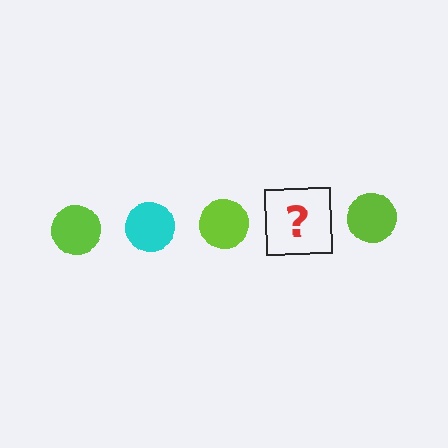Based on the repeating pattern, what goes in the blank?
The blank should be a cyan circle.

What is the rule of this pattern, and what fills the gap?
The rule is that the pattern cycles through lime, cyan circles. The gap should be filled with a cyan circle.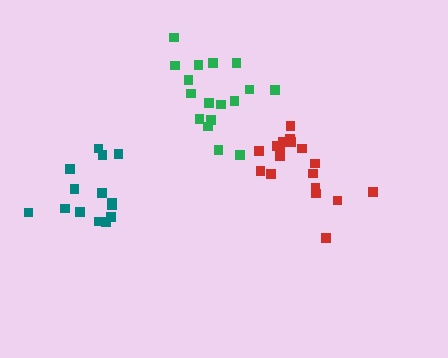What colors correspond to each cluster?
The clusters are colored: red, green, teal.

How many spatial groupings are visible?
There are 3 spatial groupings.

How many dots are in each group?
Group 1: 18 dots, Group 2: 17 dots, Group 3: 14 dots (49 total).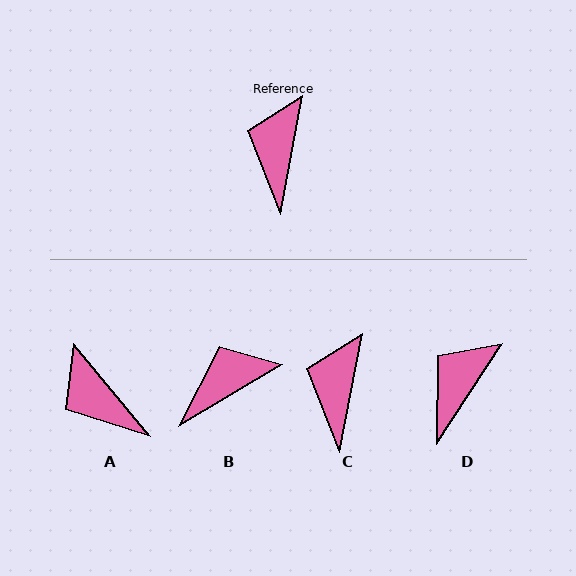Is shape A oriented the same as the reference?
No, it is off by about 51 degrees.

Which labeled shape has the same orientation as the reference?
C.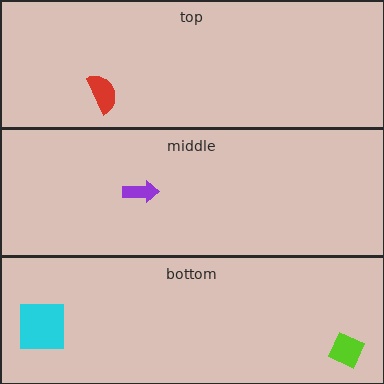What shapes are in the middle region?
The purple arrow.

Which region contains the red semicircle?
The top region.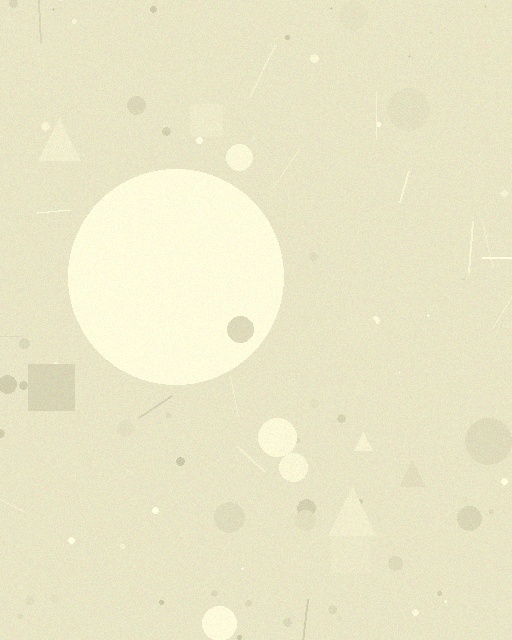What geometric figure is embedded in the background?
A circle is embedded in the background.